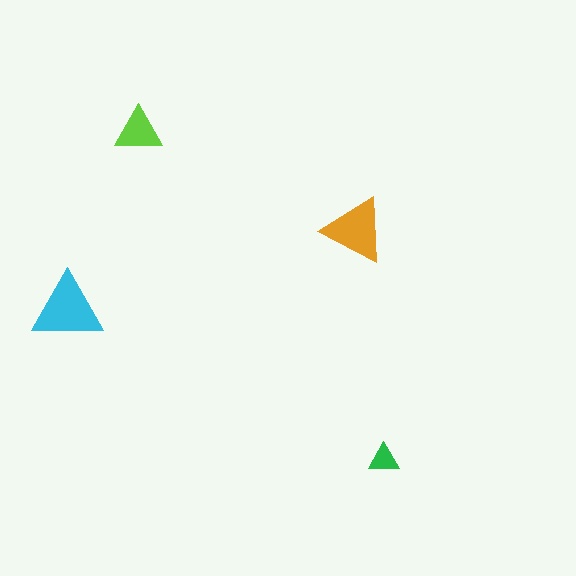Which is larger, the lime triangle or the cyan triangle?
The cyan one.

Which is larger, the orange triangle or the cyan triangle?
The cyan one.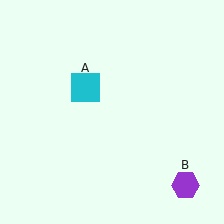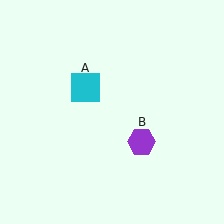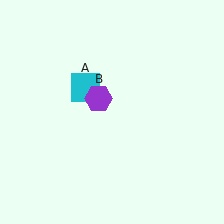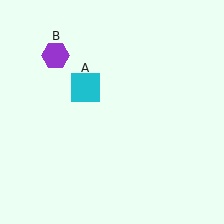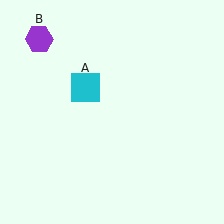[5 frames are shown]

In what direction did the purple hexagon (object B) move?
The purple hexagon (object B) moved up and to the left.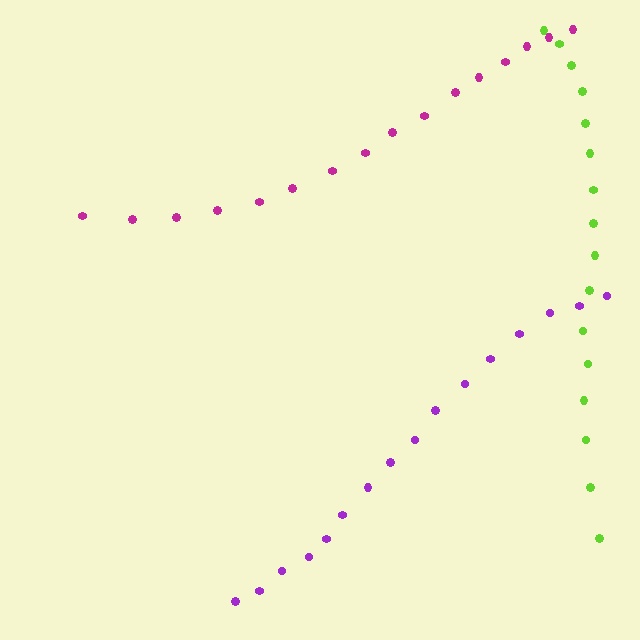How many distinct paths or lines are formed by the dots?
There are 3 distinct paths.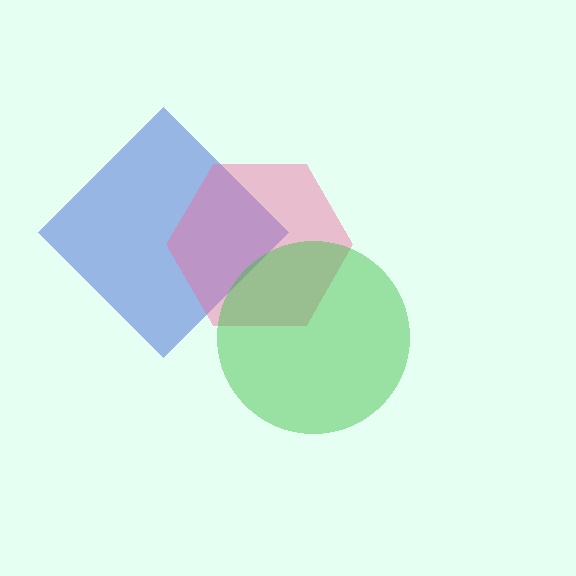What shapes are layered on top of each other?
The layered shapes are: a blue diamond, a pink hexagon, a green circle.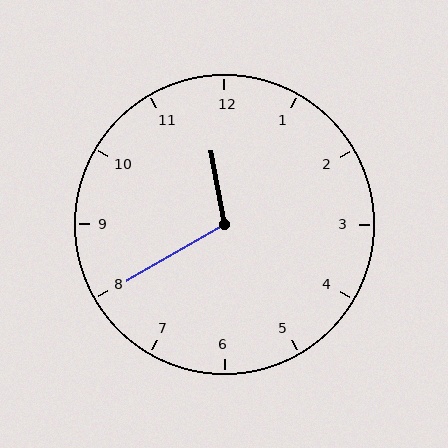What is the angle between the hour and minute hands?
Approximately 110 degrees.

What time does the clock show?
11:40.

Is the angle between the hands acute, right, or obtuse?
It is obtuse.